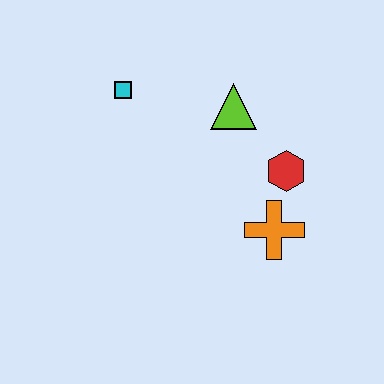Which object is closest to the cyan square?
The lime triangle is closest to the cyan square.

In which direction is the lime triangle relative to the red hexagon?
The lime triangle is above the red hexagon.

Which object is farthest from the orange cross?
The cyan square is farthest from the orange cross.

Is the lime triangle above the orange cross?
Yes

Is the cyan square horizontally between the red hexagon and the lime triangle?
No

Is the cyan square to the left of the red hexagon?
Yes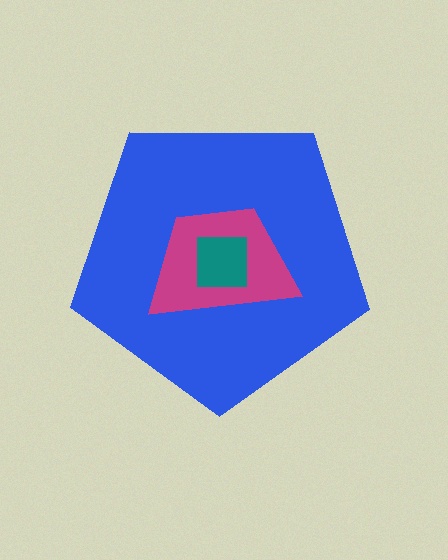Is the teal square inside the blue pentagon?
Yes.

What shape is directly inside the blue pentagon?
The magenta trapezoid.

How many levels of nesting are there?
3.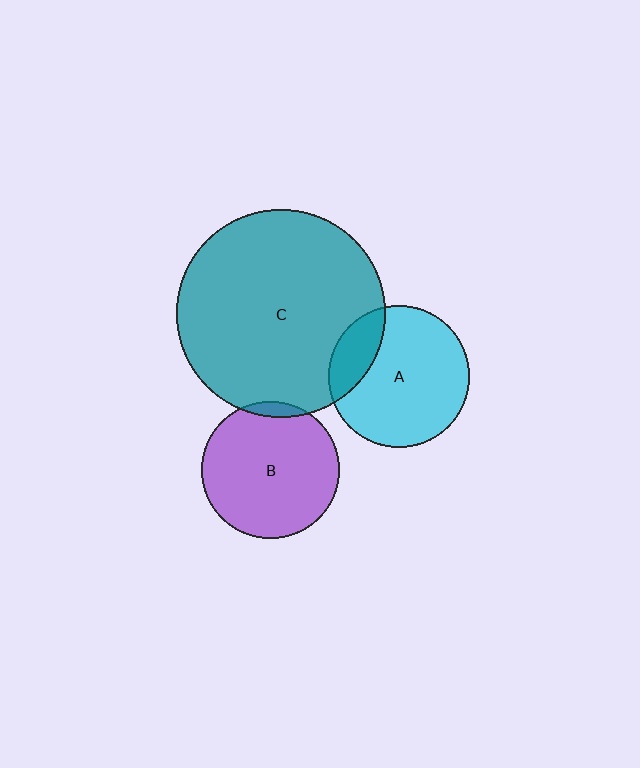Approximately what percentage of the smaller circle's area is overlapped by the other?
Approximately 5%.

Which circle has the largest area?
Circle C (teal).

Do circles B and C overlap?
Yes.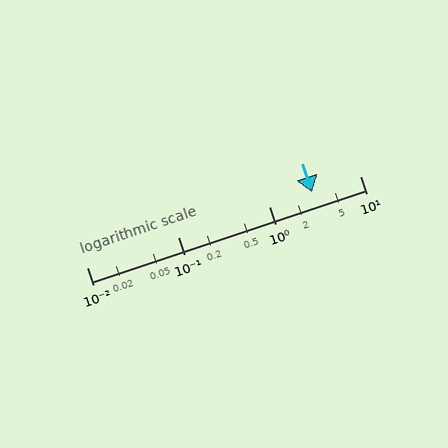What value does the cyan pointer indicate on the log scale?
The pointer indicates approximately 3.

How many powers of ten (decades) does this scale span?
The scale spans 3 decades, from 0.01 to 10.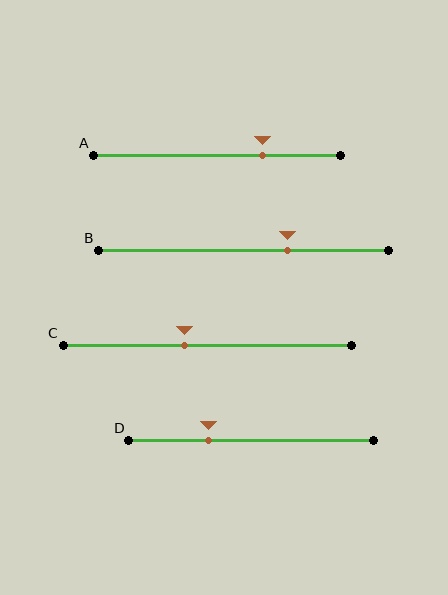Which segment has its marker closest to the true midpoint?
Segment C has its marker closest to the true midpoint.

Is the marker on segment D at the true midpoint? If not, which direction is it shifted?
No, the marker on segment D is shifted to the left by about 17% of the segment length.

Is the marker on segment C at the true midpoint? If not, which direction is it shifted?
No, the marker on segment C is shifted to the left by about 8% of the segment length.